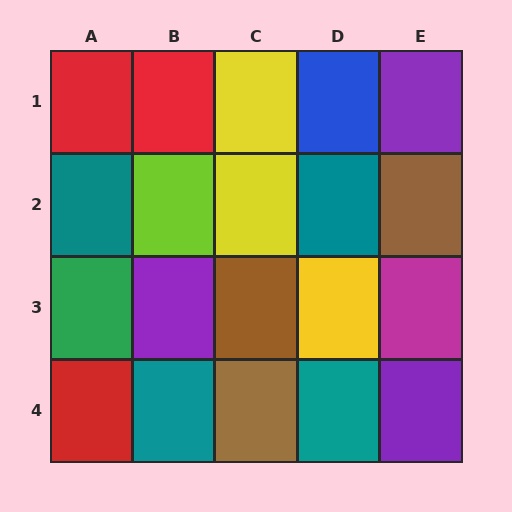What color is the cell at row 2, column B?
Lime.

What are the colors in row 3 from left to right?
Green, purple, brown, yellow, magenta.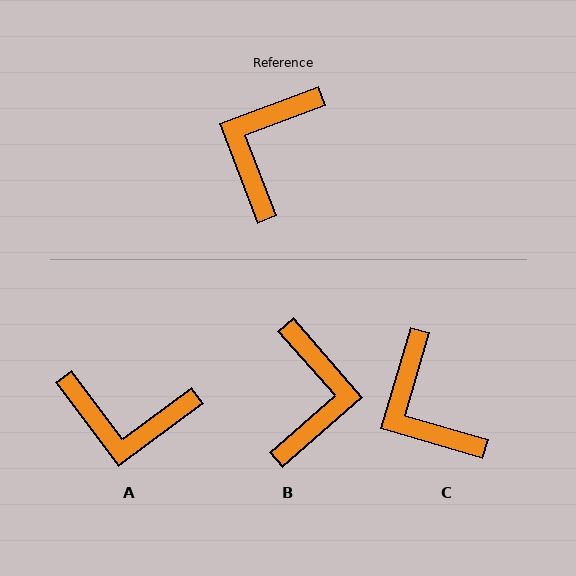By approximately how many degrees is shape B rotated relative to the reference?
Approximately 160 degrees clockwise.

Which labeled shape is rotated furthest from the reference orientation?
B, about 160 degrees away.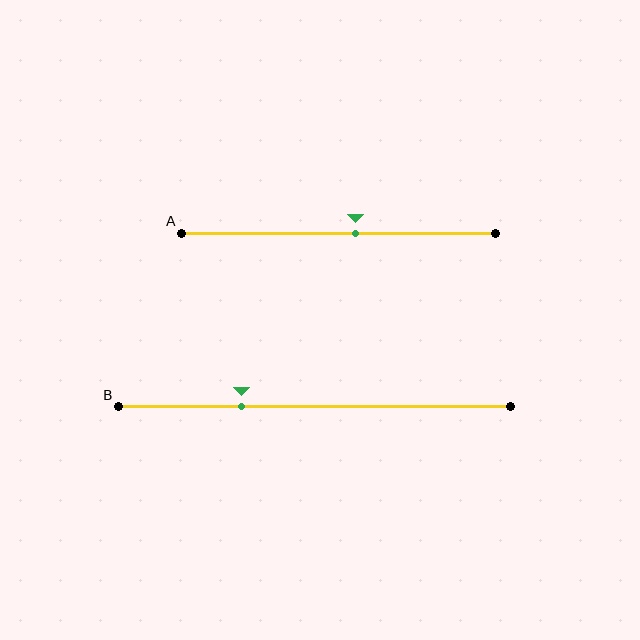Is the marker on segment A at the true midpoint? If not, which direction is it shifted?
No, the marker on segment A is shifted to the right by about 5% of the segment length.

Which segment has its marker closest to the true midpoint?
Segment A has its marker closest to the true midpoint.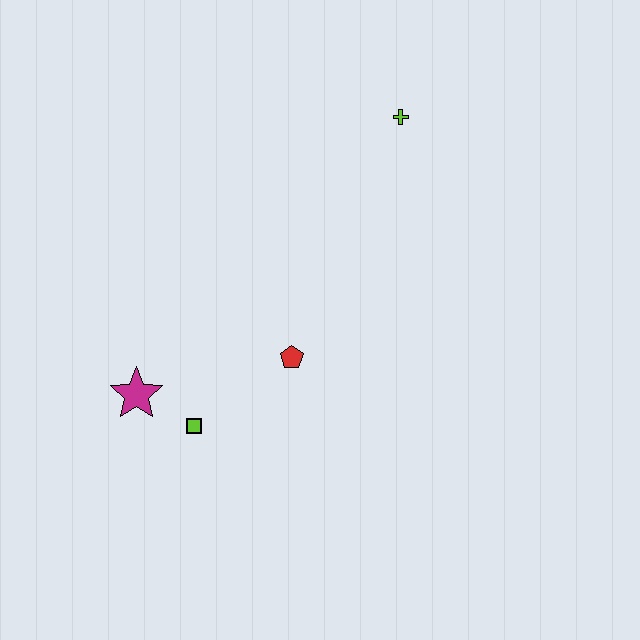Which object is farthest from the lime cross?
The magenta star is farthest from the lime cross.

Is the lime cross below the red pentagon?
No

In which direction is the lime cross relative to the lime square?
The lime cross is above the lime square.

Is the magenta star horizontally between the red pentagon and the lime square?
No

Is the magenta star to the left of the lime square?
Yes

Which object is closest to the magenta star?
The lime square is closest to the magenta star.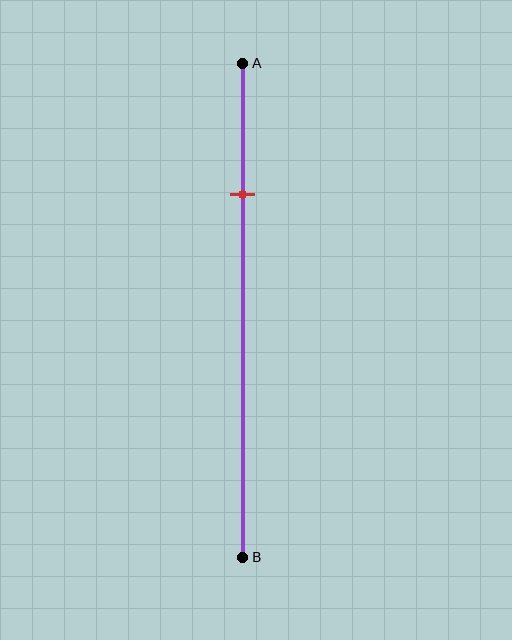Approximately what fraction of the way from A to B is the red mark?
The red mark is approximately 25% of the way from A to B.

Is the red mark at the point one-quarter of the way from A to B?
Yes, the mark is approximately at the one-quarter point.